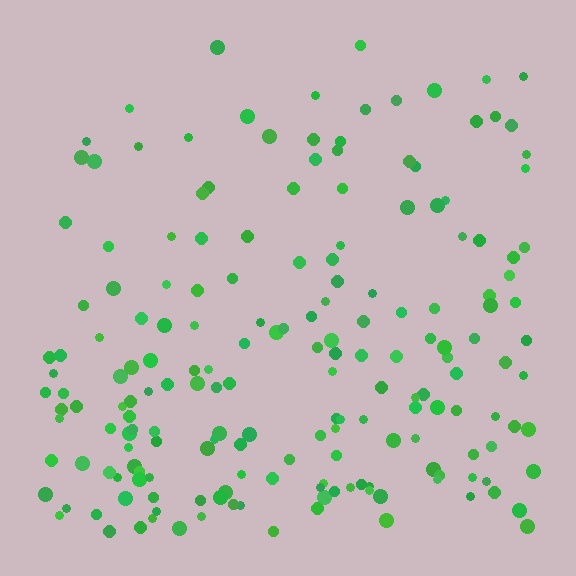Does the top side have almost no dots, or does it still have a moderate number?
Still a moderate number, just noticeably fewer than the bottom.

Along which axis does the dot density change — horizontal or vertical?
Vertical.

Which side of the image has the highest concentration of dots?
The bottom.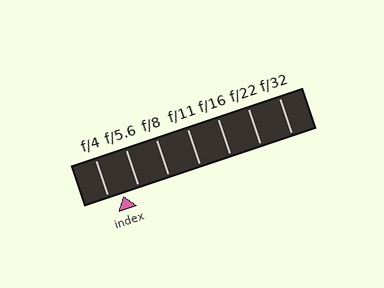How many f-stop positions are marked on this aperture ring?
There are 7 f-stop positions marked.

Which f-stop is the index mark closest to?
The index mark is closest to f/4.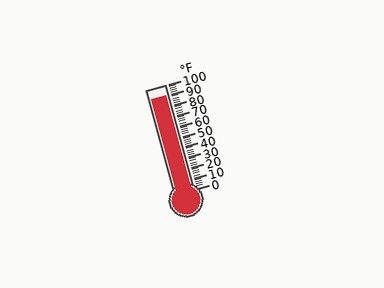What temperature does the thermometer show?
The thermometer shows approximately 90°F.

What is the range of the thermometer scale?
The thermometer scale ranges from 0°F to 100°F.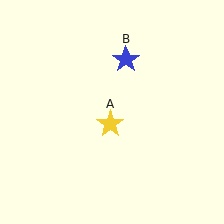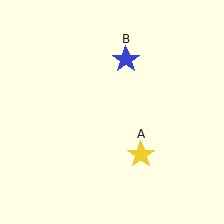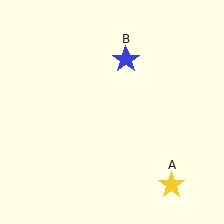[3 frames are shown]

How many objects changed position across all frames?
1 object changed position: yellow star (object A).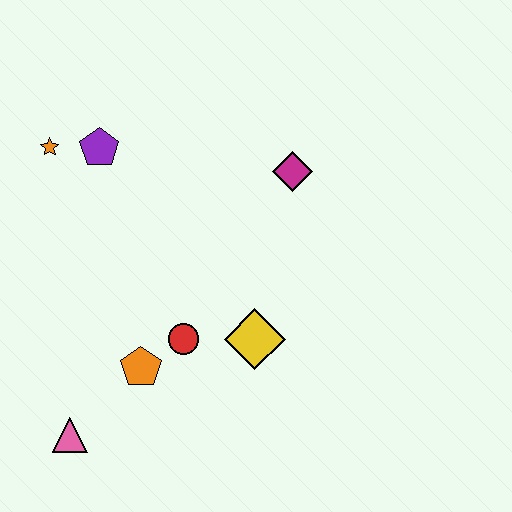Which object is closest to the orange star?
The purple pentagon is closest to the orange star.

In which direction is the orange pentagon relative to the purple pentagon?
The orange pentagon is below the purple pentagon.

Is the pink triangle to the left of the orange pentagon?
Yes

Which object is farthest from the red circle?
The orange star is farthest from the red circle.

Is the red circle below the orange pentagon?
No